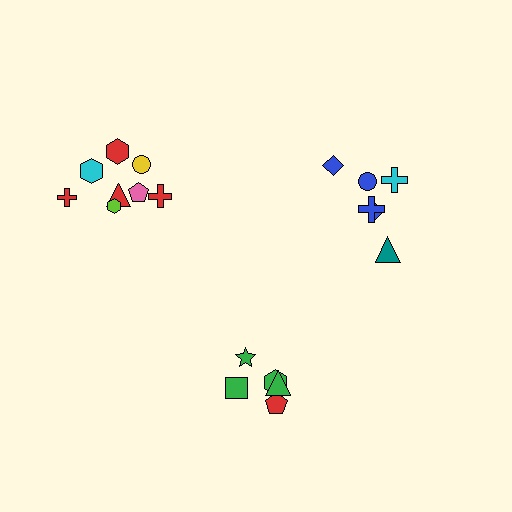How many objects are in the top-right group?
There are 6 objects.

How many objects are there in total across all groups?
There are 19 objects.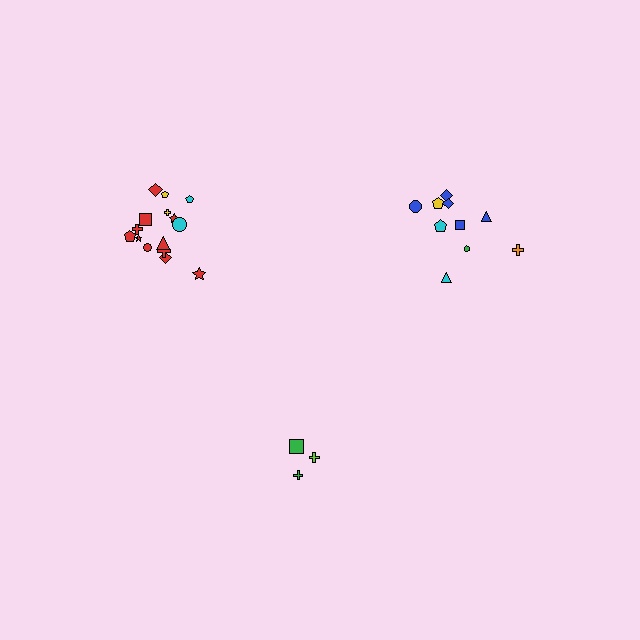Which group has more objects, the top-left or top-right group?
The top-left group.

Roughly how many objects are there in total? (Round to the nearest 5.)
Roughly 30 objects in total.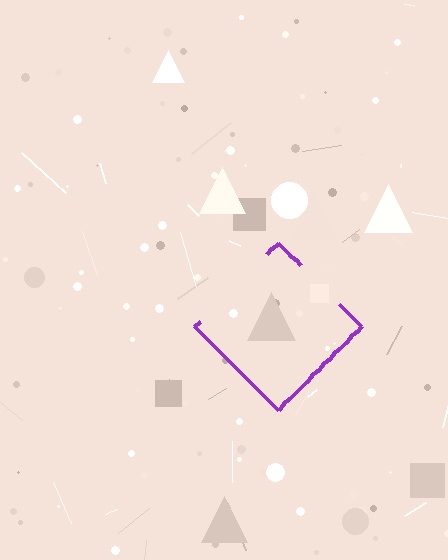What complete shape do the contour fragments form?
The contour fragments form a diamond.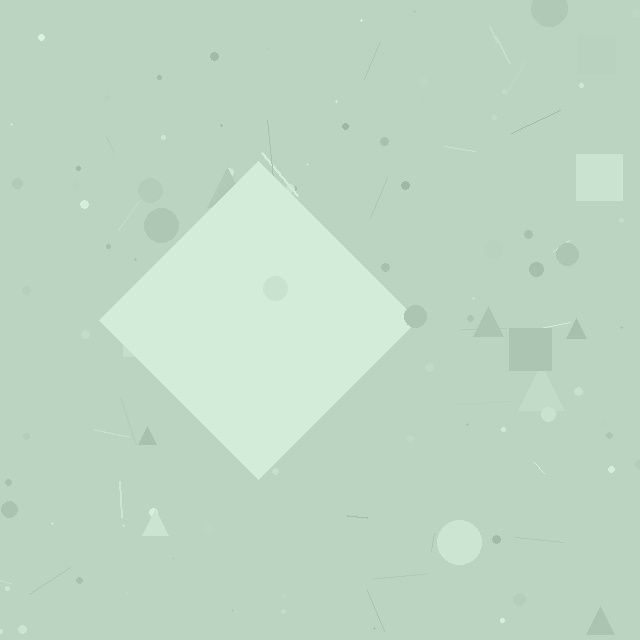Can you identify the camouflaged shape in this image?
The camouflaged shape is a diamond.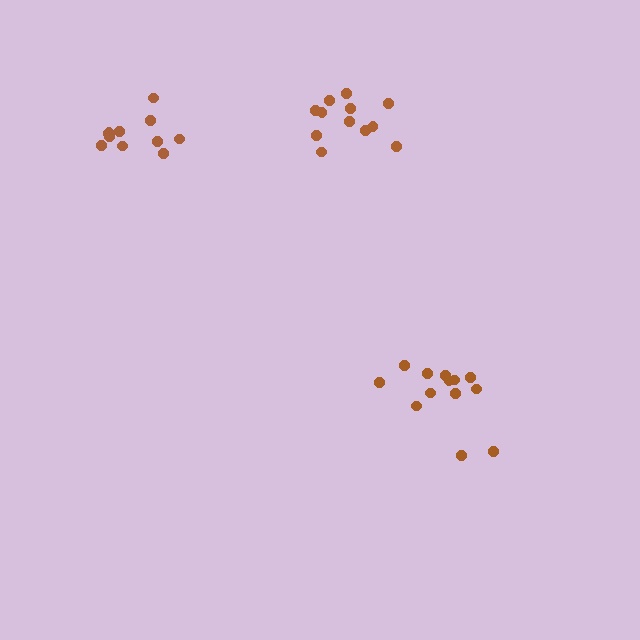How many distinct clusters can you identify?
There are 3 distinct clusters.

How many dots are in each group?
Group 1: 13 dots, Group 2: 12 dots, Group 3: 11 dots (36 total).